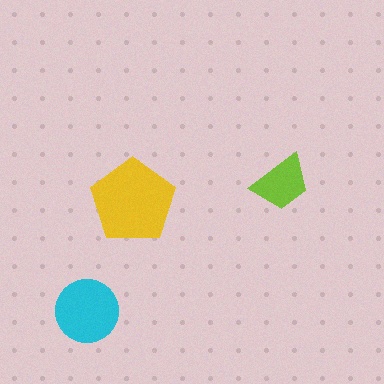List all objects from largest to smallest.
The yellow pentagon, the cyan circle, the lime trapezoid.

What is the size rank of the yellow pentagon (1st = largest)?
1st.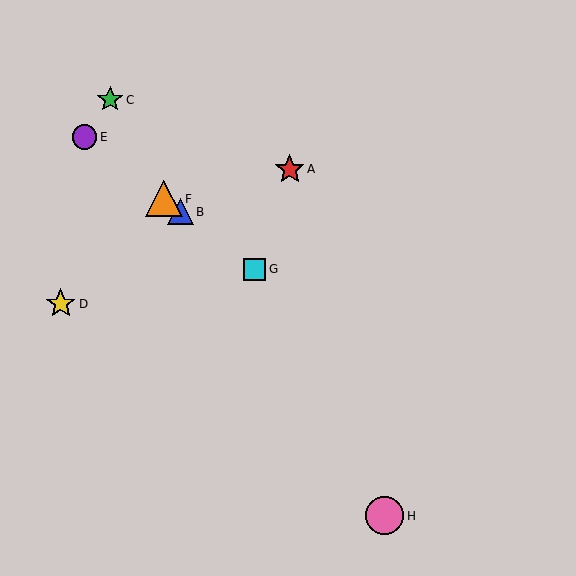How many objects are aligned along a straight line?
4 objects (B, E, F, G) are aligned along a straight line.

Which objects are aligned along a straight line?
Objects B, E, F, G are aligned along a straight line.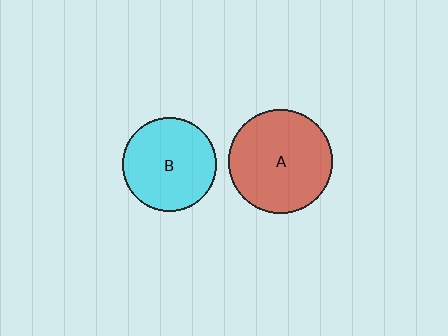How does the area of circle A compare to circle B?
Approximately 1.2 times.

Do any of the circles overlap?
No, none of the circles overlap.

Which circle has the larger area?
Circle A (red).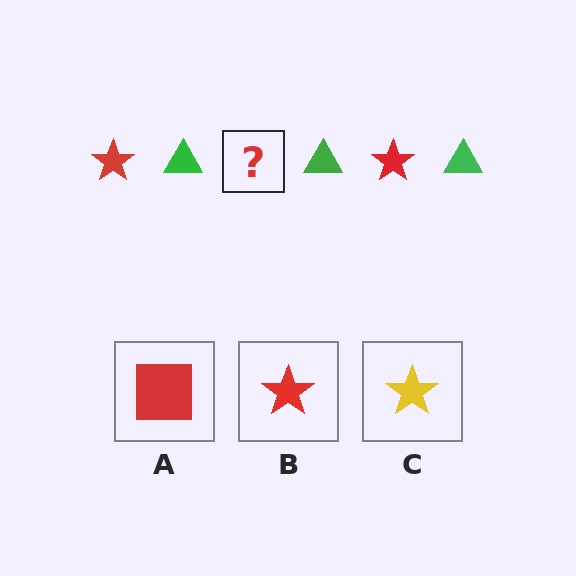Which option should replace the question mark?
Option B.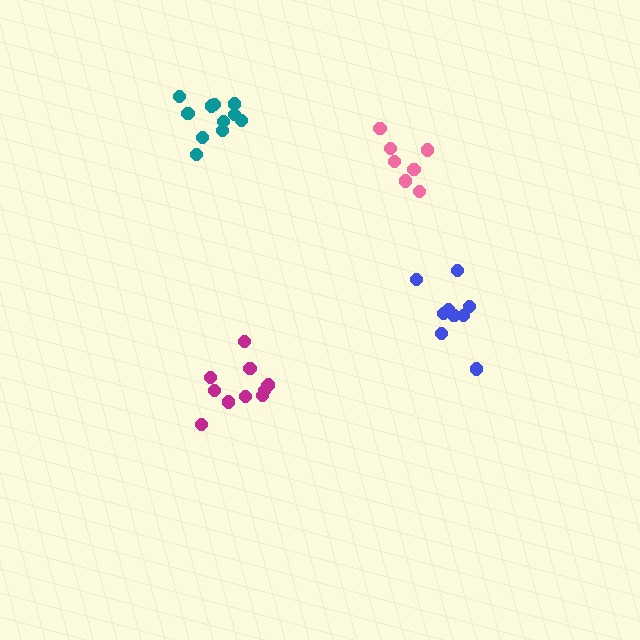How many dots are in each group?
Group 1: 9 dots, Group 2: 7 dots, Group 3: 11 dots, Group 4: 11 dots (38 total).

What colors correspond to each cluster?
The clusters are colored: blue, pink, magenta, teal.